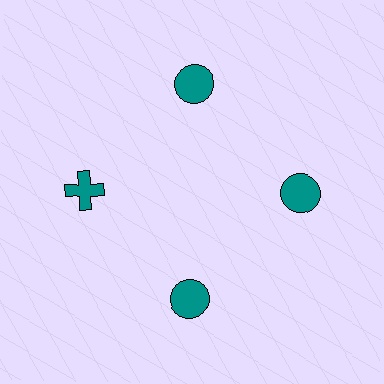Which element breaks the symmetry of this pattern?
The teal cross at roughly the 9 o'clock position breaks the symmetry. All other shapes are teal circles.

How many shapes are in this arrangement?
There are 4 shapes arranged in a ring pattern.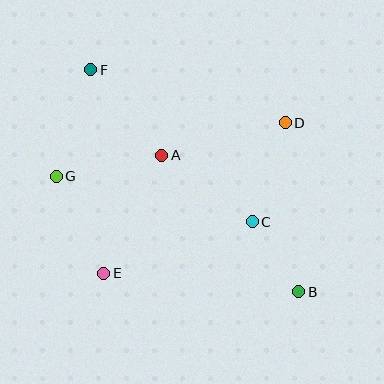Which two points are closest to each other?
Points B and C are closest to each other.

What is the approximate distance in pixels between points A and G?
The distance between A and G is approximately 108 pixels.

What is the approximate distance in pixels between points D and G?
The distance between D and G is approximately 235 pixels.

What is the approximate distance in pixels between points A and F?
The distance between A and F is approximately 111 pixels.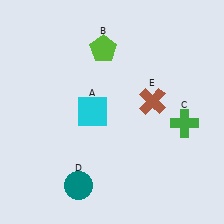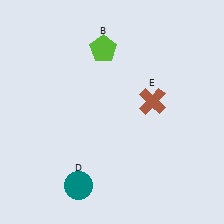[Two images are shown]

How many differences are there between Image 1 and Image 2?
There are 2 differences between the two images.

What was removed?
The green cross (C), the cyan square (A) were removed in Image 2.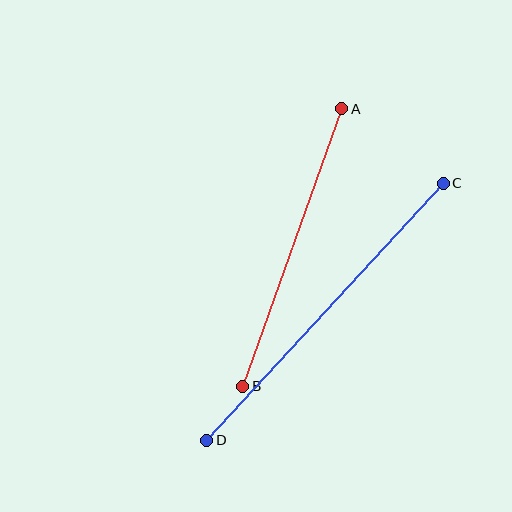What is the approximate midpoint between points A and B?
The midpoint is at approximately (292, 248) pixels.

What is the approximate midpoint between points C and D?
The midpoint is at approximately (325, 312) pixels.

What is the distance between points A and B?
The distance is approximately 295 pixels.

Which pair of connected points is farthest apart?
Points C and D are farthest apart.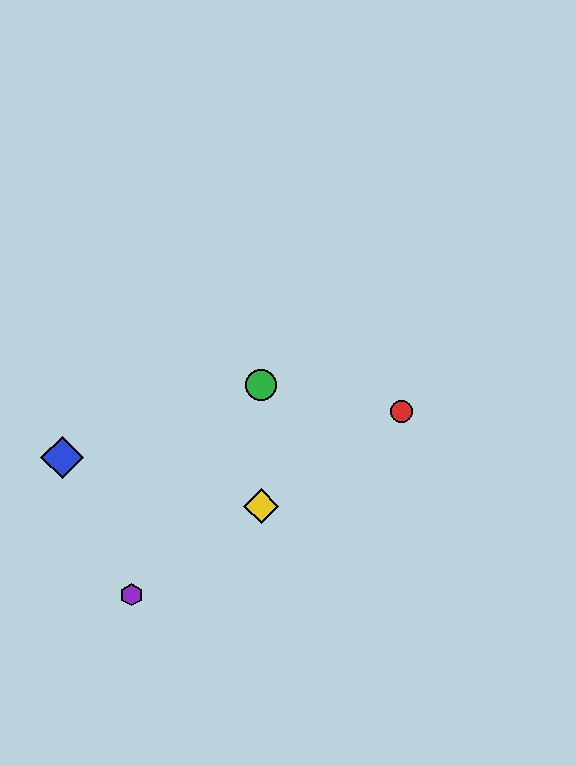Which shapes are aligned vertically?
The green circle, the yellow diamond are aligned vertically.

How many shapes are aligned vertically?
2 shapes (the green circle, the yellow diamond) are aligned vertically.